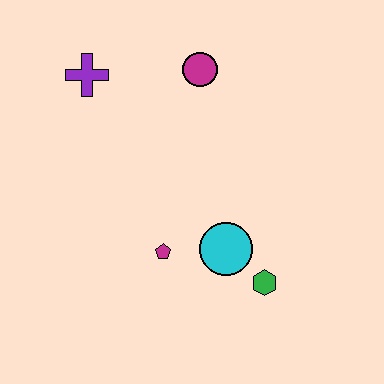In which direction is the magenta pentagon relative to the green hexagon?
The magenta pentagon is to the left of the green hexagon.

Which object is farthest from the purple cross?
The green hexagon is farthest from the purple cross.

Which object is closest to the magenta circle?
The purple cross is closest to the magenta circle.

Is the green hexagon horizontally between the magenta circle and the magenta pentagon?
No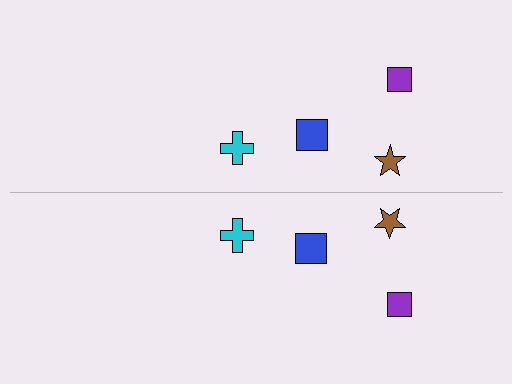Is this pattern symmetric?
Yes, this pattern has bilateral (reflection) symmetry.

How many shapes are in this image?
There are 8 shapes in this image.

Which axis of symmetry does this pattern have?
The pattern has a horizontal axis of symmetry running through the center of the image.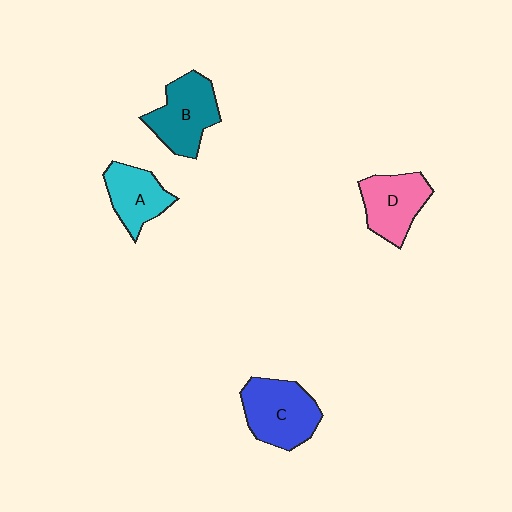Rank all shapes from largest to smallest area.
From largest to smallest: C (blue), B (teal), D (pink), A (cyan).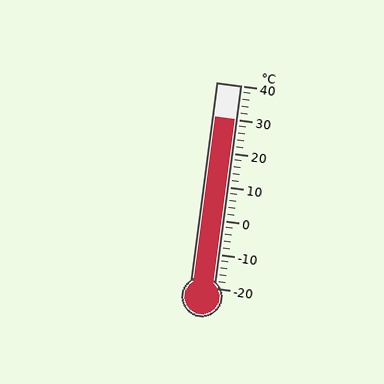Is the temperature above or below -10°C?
The temperature is above -10°C.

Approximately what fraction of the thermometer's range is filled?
The thermometer is filled to approximately 85% of its range.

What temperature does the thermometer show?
The thermometer shows approximately 30°C.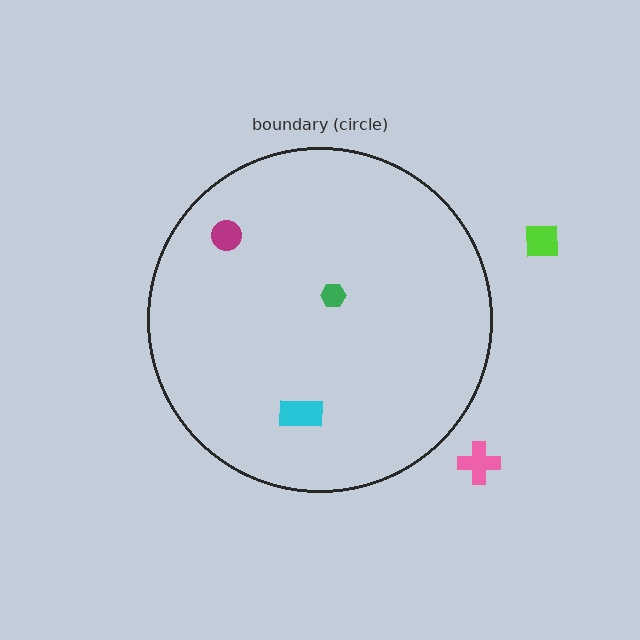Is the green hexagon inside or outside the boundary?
Inside.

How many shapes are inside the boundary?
3 inside, 2 outside.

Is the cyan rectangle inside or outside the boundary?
Inside.